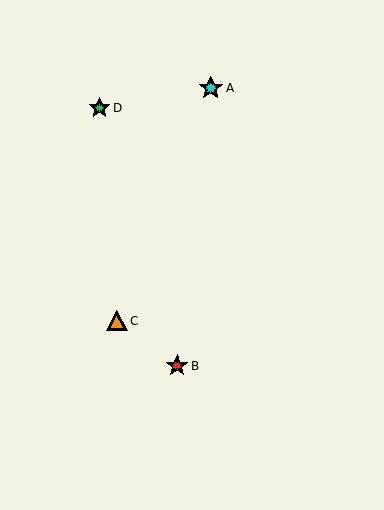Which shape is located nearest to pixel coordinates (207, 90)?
The cyan star (labeled A) at (211, 88) is nearest to that location.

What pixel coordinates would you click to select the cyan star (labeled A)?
Click at (211, 88) to select the cyan star A.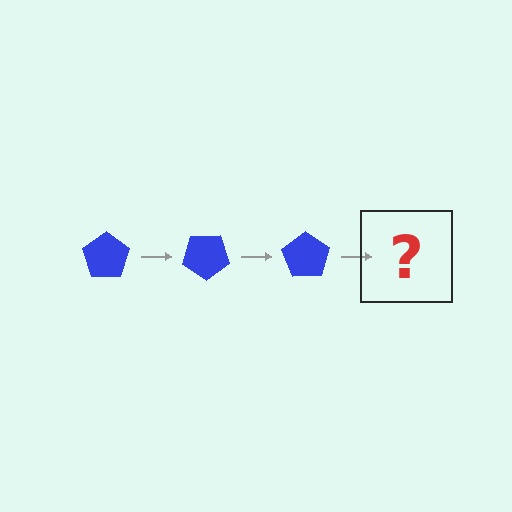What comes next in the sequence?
The next element should be a blue pentagon rotated 105 degrees.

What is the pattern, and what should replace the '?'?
The pattern is that the pentagon rotates 35 degrees each step. The '?' should be a blue pentagon rotated 105 degrees.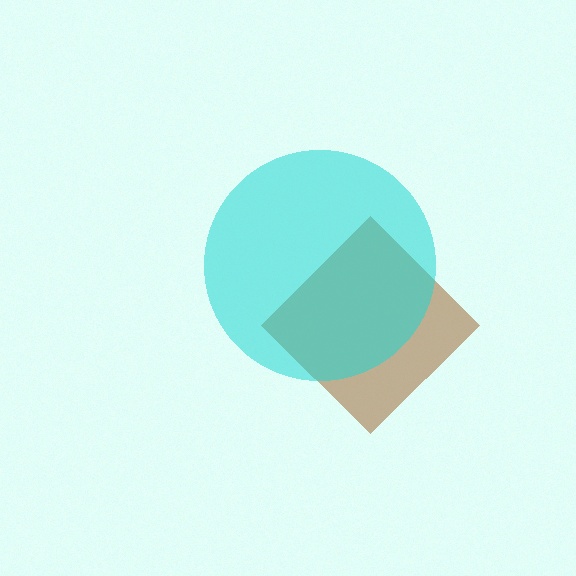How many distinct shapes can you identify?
There are 2 distinct shapes: a brown diamond, a cyan circle.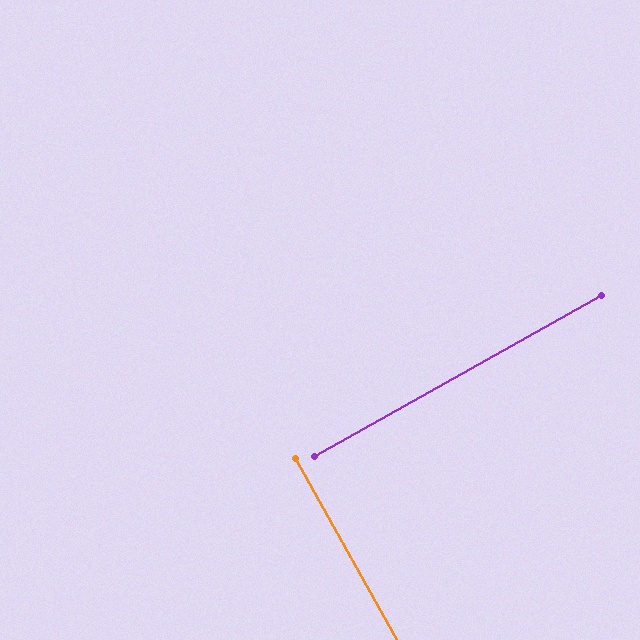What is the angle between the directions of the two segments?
Approximately 90 degrees.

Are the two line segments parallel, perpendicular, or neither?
Perpendicular — they meet at approximately 90°.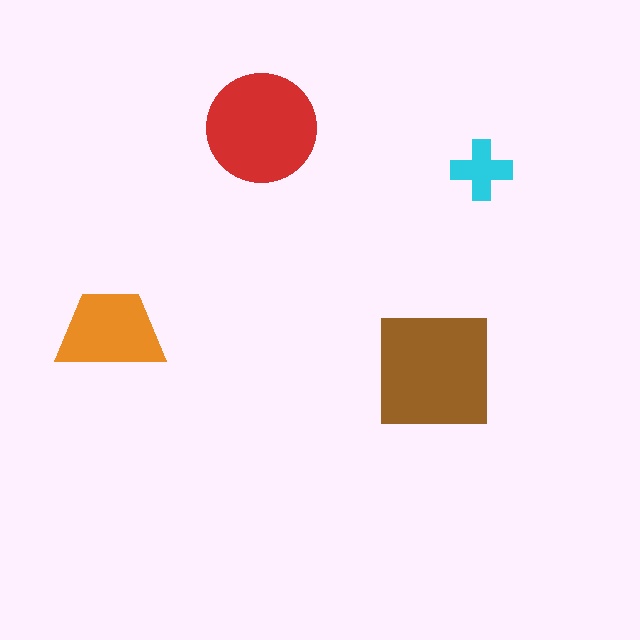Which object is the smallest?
The cyan cross.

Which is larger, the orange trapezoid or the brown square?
The brown square.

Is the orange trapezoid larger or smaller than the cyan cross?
Larger.